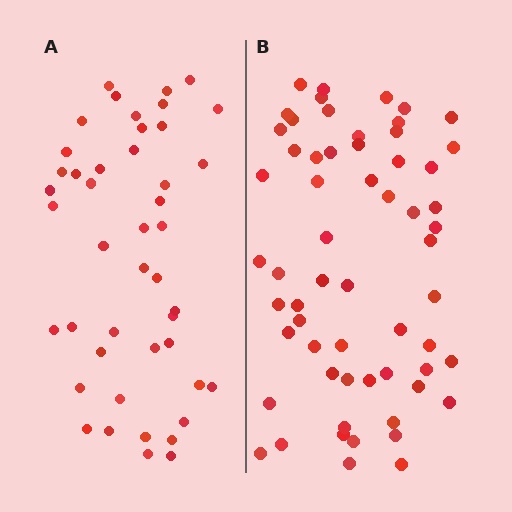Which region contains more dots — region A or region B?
Region B (the right region) has more dots.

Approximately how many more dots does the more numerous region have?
Region B has approximately 15 more dots than region A.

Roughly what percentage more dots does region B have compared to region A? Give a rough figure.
About 35% more.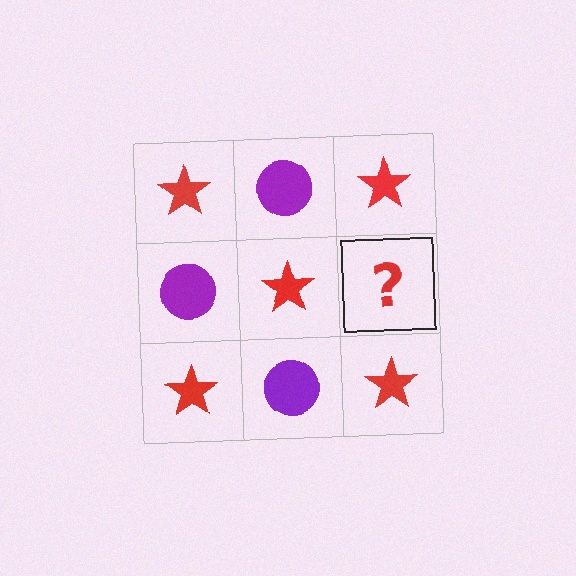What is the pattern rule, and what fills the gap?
The rule is that it alternates red star and purple circle in a checkerboard pattern. The gap should be filled with a purple circle.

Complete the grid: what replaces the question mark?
The question mark should be replaced with a purple circle.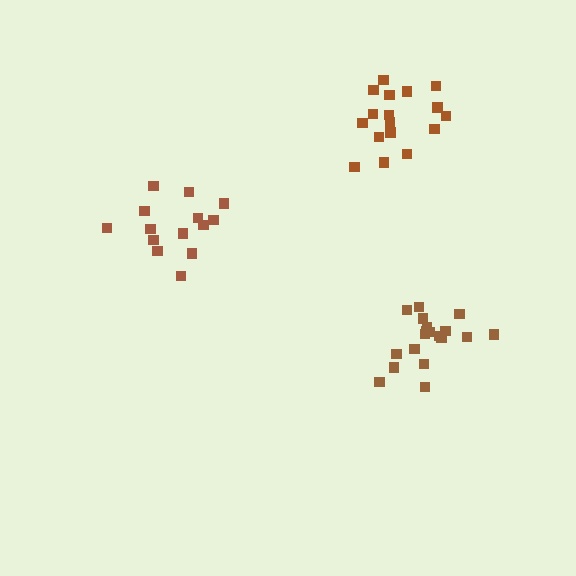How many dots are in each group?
Group 1: 19 dots, Group 2: 14 dots, Group 3: 17 dots (50 total).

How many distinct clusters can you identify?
There are 3 distinct clusters.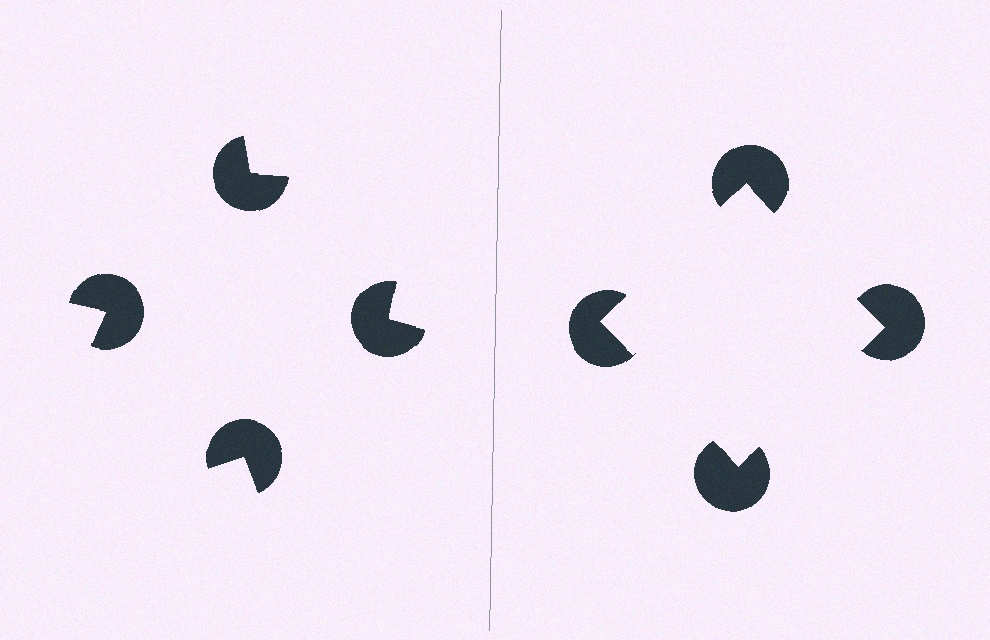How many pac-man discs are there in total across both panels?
8 — 4 on each side.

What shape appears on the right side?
An illusory square.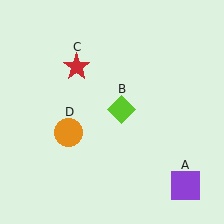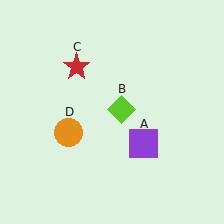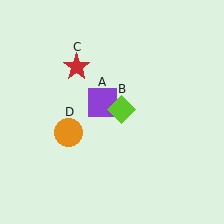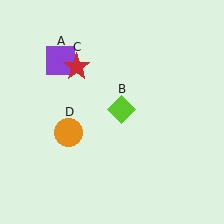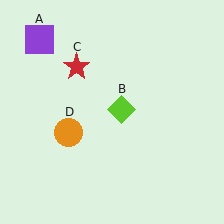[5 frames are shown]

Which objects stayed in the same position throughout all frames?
Lime diamond (object B) and red star (object C) and orange circle (object D) remained stationary.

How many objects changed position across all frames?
1 object changed position: purple square (object A).